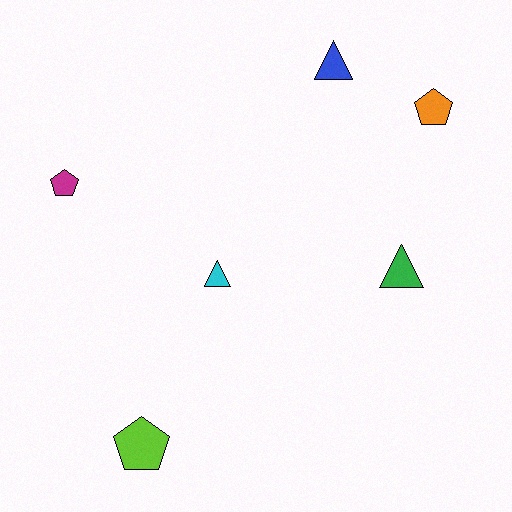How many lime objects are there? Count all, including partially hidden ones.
There is 1 lime object.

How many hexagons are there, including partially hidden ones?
There are no hexagons.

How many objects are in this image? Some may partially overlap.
There are 6 objects.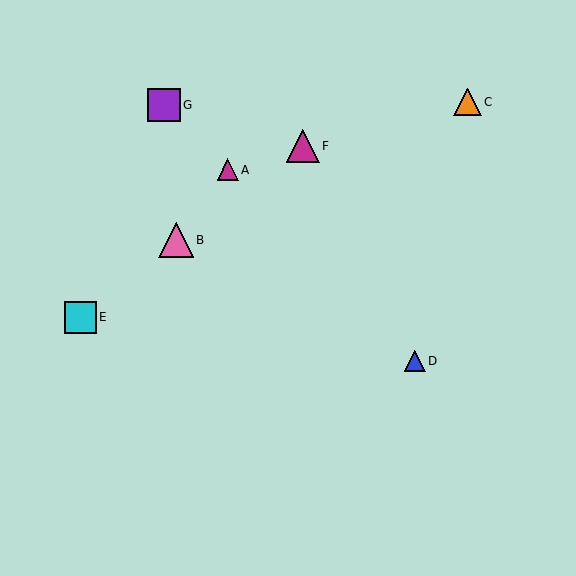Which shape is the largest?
The pink triangle (labeled B) is the largest.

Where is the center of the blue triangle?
The center of the blue triangle is at (415, 361).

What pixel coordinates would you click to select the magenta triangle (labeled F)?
Click at (303, 146) to select the magenta triangle F.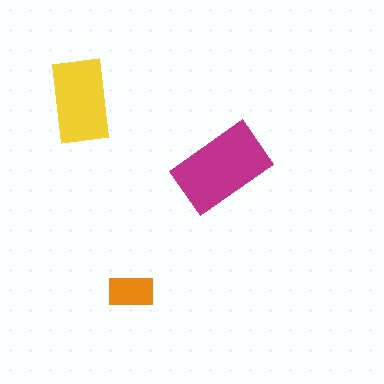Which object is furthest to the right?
The magenta rectangle is rightmost.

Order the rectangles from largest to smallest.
the magenta one, the yellow one, the orange one.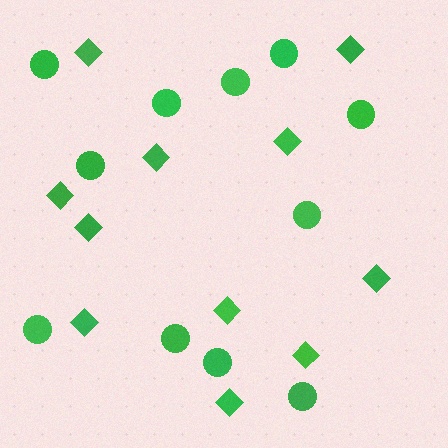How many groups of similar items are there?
There are 2 groups: one group of circles (11) and one group of diamonds (11).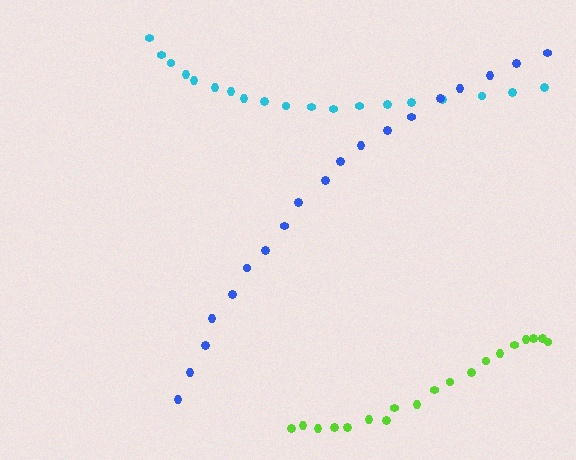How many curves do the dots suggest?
There are 3 distinct paths.